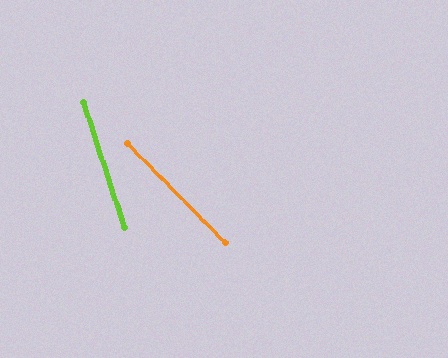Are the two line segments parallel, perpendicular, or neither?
Neither parallel nor perpendicular — they differ by about 27°.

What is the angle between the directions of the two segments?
Approximately 27 degrees.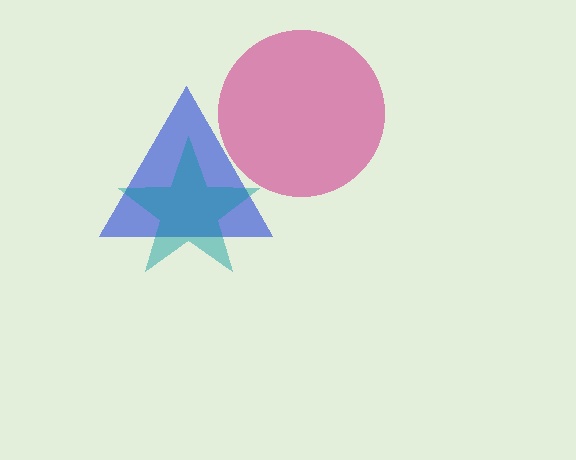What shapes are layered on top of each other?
The layered shapes are: a blue triangle, a teal star, a magenta circle.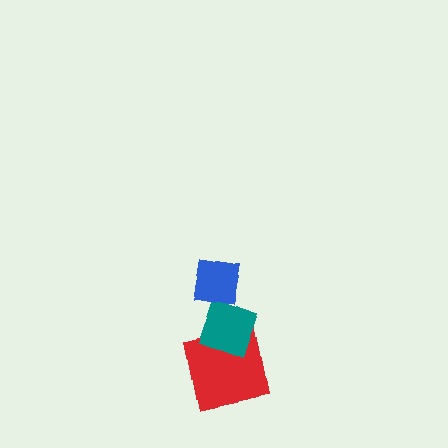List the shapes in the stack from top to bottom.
From top to bottom: the blue square, the teal diamond, the red square.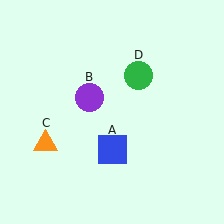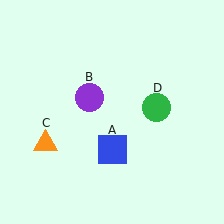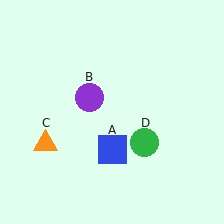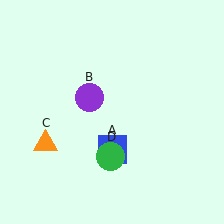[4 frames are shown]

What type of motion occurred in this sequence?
The green circle (object D) rotated clockwise around the center of the scene.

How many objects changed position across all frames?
1 object changed position: green circle (object D).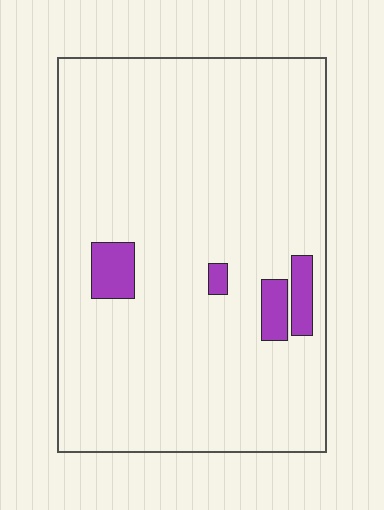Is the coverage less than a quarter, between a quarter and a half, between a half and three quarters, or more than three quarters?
Less than a quarter.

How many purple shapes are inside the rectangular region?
4.